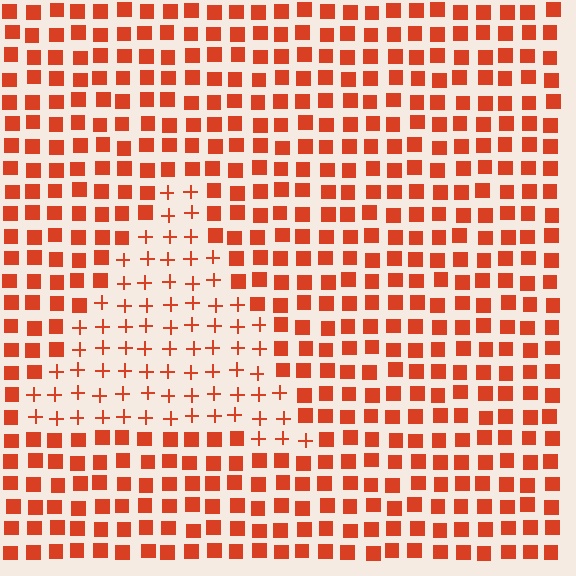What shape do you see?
I see a triangle.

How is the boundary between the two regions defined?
The boundary is defined by a change in element shape: plus signs inside vs. squares outside. All elements share the same color and spacing.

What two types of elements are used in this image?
The image uses plus signs inside the triangle region and squares outside it.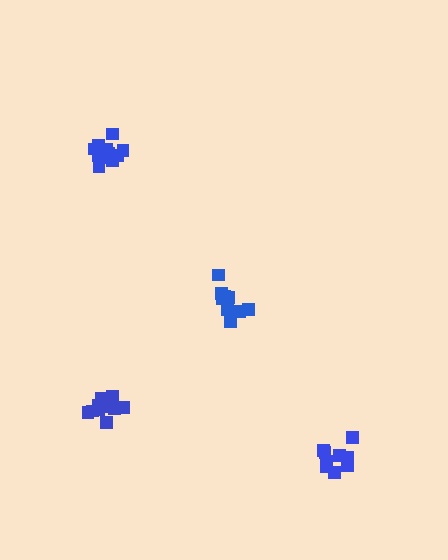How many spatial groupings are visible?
There are 4 spatial groupings.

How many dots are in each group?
Group 1: 11 dots, Group 2: 10 dots, Group 3: 10 dots, Group 4: 11 dots (42 total).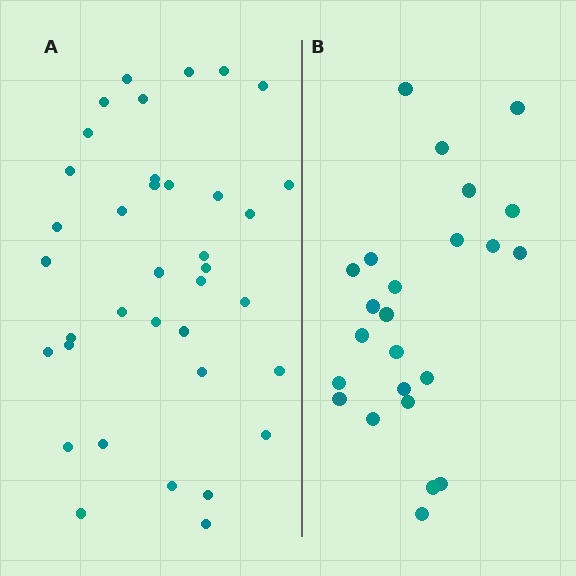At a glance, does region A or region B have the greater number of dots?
Region A (the left region) has more dots.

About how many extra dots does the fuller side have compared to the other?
Region A has approximately 15 more dots than region B.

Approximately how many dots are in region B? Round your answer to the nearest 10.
About 20 dots. (The exact count is 24, which rounds to 20.)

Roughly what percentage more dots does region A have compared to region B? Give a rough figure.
About 55% more.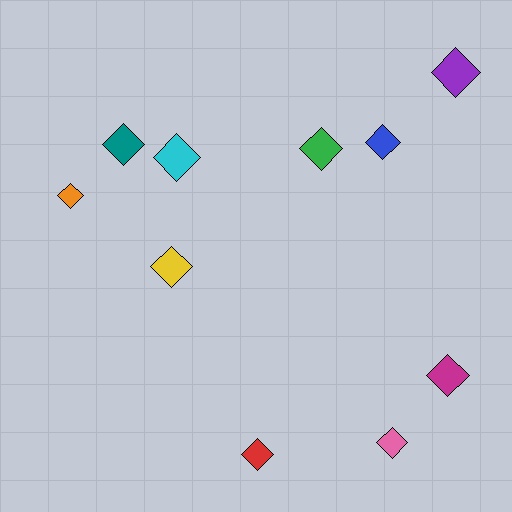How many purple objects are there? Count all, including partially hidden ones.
There is 1 purple object.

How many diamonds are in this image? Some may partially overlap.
There are 10 diamonds.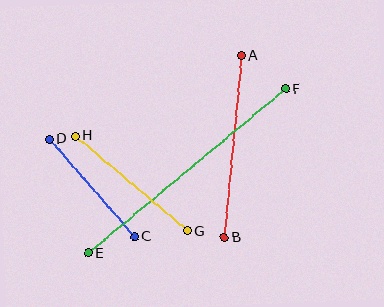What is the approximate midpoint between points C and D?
The midpoint is at approximately (92, 188) pixels.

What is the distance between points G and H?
The distance is approximately 147 pixels.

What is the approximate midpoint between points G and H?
The midpoint is at approximately (131, 184) pixels.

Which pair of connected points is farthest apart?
Points E and F are farthest apart.